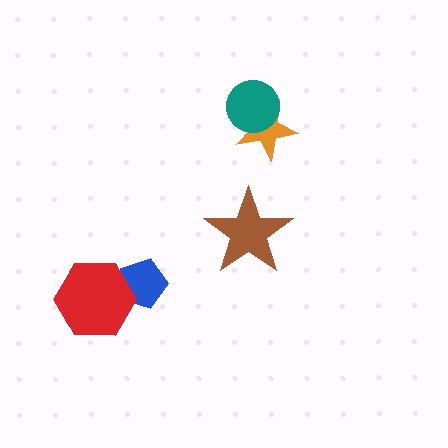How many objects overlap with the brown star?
0 objects overlap with the brown star.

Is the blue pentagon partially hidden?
Yes, it is partially covered by another shape.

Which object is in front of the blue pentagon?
The red hexagon is in front of the blue pentagon.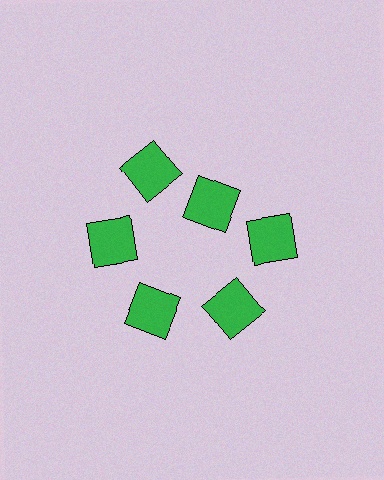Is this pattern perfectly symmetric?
No. The 6 green squares are arranged in a ring, but one element near the 1 o'clock position is pulled inward toward the center, breaking the 6-fold rotational symmetry.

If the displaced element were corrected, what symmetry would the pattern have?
It would have 6-fold rotational symmetry — the pattern would map onto itself every 60 degrees.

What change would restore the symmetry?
The symmetry would be restored by moving it outward, back onto the ring so that all 6 squares sit at equal angles and equal distance from the center.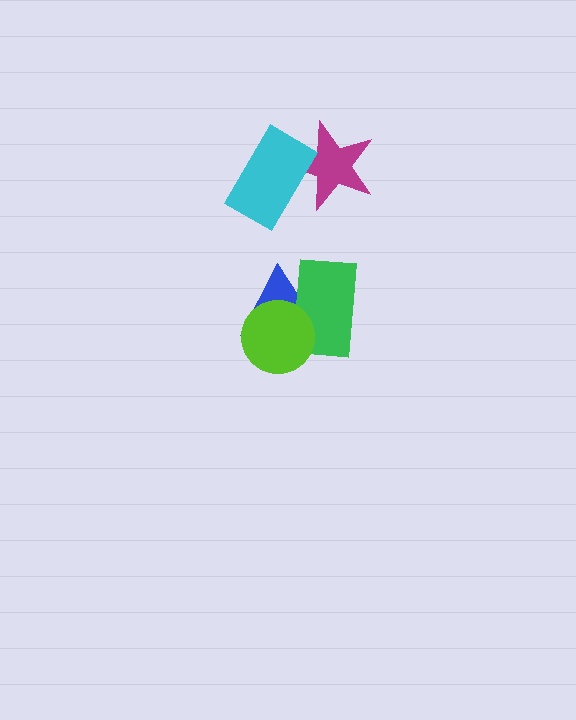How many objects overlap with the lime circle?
2 objects overlap with the lime circle.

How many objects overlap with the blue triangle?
2 objects overlap with the blue triangle.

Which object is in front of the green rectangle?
The lime circle is in front of the green rectangle.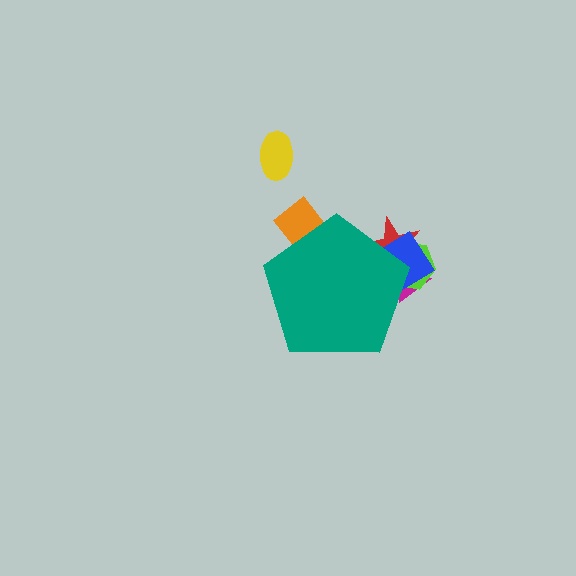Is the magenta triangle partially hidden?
Yes, the magenta triangle is partially hidden behind the teal pentagon.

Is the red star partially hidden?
Yes, the red star is partially hidden behind the teal pentagon.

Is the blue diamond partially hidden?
Yes, the blue diamond is partially hidden behind the teal pentagon.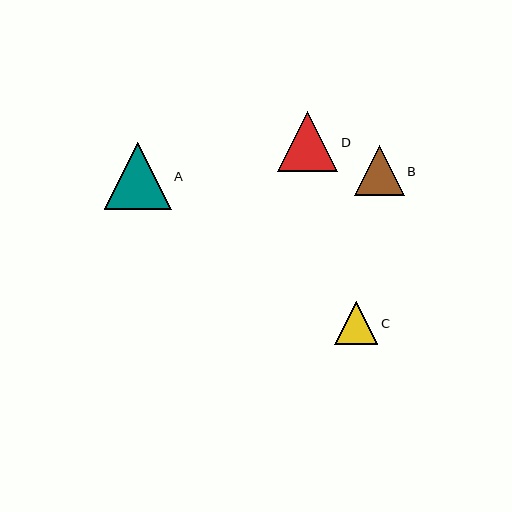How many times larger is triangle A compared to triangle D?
Triangle A is approximately 1.1 times the size of triangle D.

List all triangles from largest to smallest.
From largest to smallest: A, D, B, C.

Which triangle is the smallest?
Triangle C is the smallest with a size of approximately 44 pixels.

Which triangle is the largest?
Triangle A is the largest with a size of approximately 67 pixels.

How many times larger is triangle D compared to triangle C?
Triangle D is approximately 1.4 times the size of triangle C.